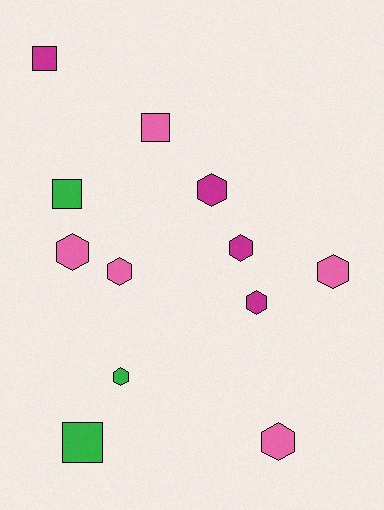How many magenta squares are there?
There is 1 magenta square.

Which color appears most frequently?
Pink, with 5 objects.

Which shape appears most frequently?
Hexagon, with 8 objects.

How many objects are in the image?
There are 12 objects.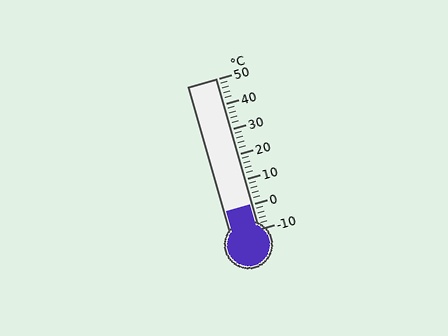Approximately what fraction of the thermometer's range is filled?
The thermometer is filled to approximately 15% of its range.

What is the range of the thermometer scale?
The thermometer scale ranges from -10°C to 50°C.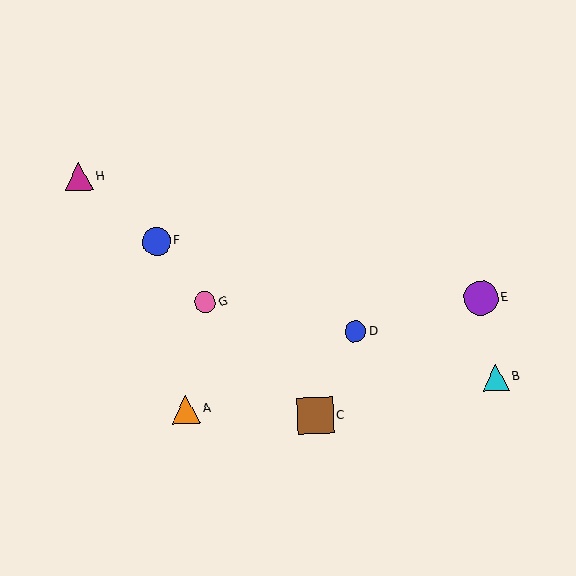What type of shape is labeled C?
Shape C is a brown square.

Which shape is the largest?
The brown square (labeled C) is the largest.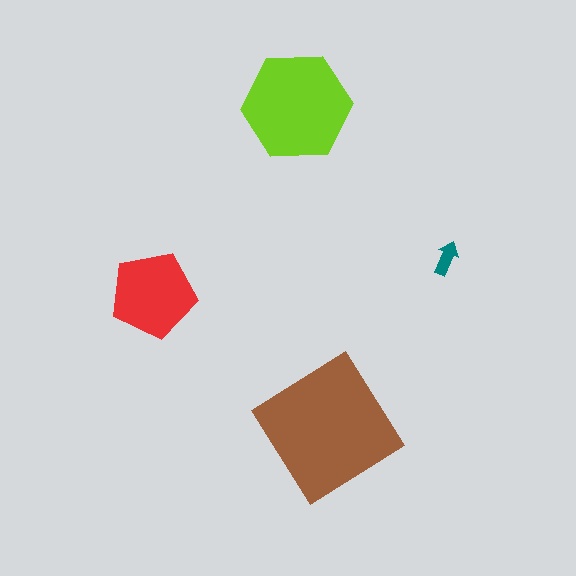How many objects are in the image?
There are 4 objects in the image.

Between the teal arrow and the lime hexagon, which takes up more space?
The lime hexagon.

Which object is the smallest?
The teal arrow.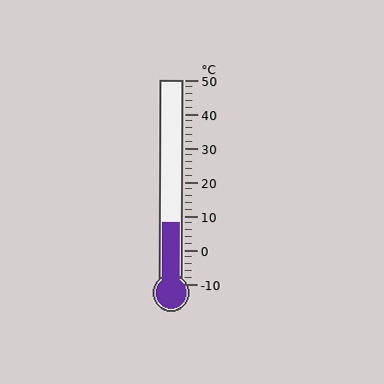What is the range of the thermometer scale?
The thermometer scale ranges from -10°C to 50°C.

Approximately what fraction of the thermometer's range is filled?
The thermometer is filled to approximately 30% of its range.